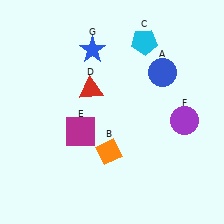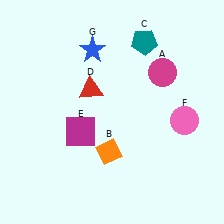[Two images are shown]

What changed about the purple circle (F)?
In Image 1, F is purple. In Image 2, it changed to pink.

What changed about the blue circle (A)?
In Image 1, A is blue. In Image 2, it changed to magenta.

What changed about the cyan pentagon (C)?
In Image 1, C is cyan. In Image 2, it changed to teal.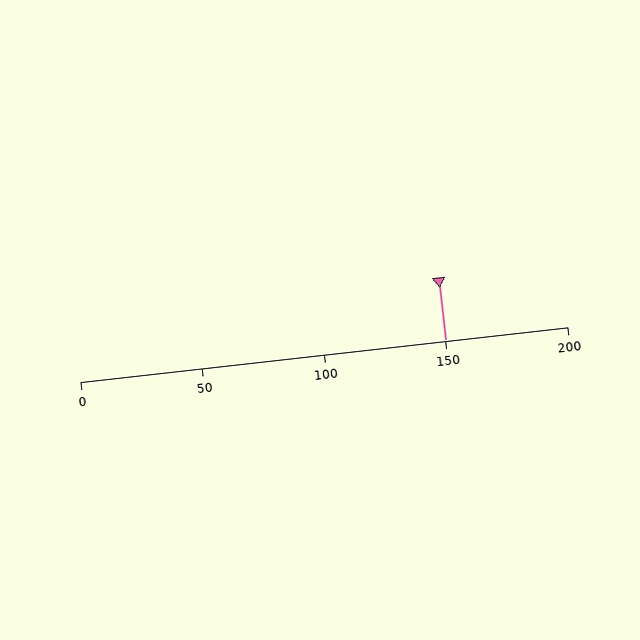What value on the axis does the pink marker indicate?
The marker indicates approximately 150.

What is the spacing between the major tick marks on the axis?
The major ticks are spaced 50 apart.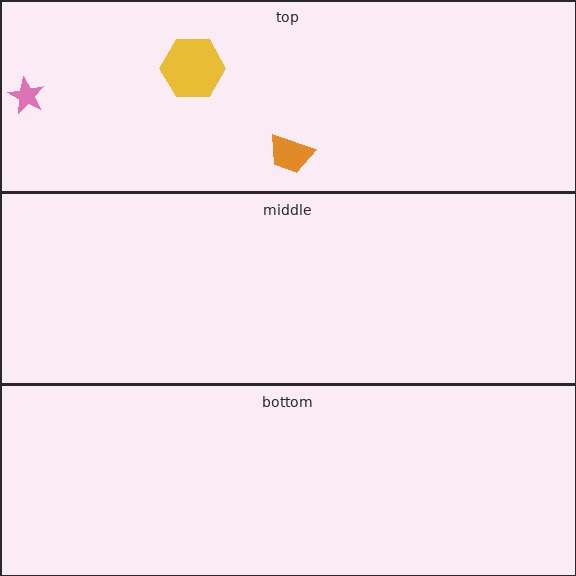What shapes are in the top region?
The pink star, the yellow hexagon, the orange trapezoid.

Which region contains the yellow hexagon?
The top region.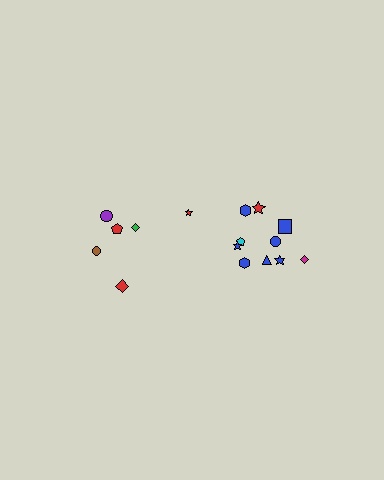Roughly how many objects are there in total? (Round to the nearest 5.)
Roughly 15 objects in total.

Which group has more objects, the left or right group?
The right group.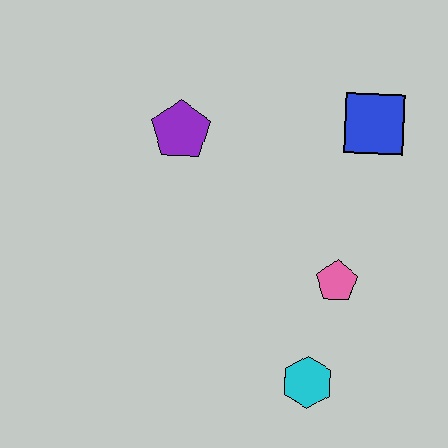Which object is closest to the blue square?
The pink pentagon is closest to the blue square.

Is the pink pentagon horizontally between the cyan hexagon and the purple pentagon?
No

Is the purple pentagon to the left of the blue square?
Yes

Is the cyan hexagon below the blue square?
Yes